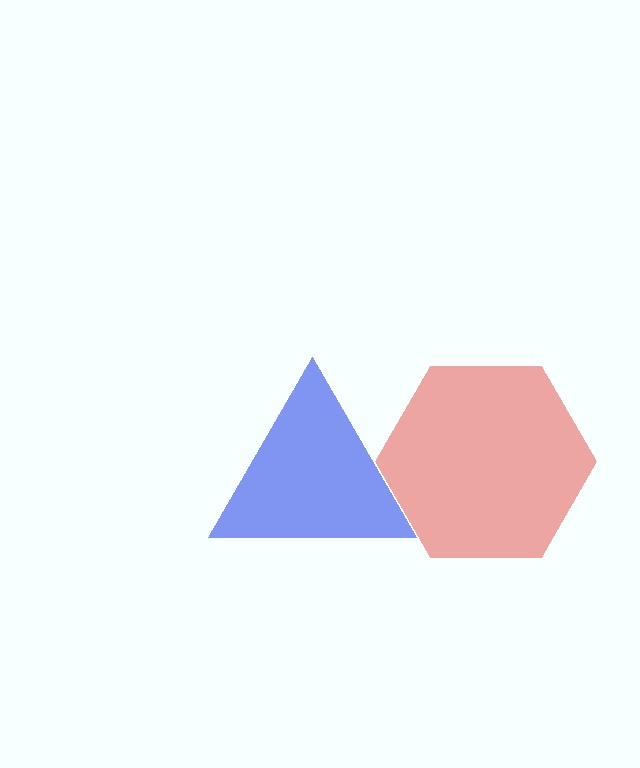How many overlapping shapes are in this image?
There are 2 overlapping shapes in the image.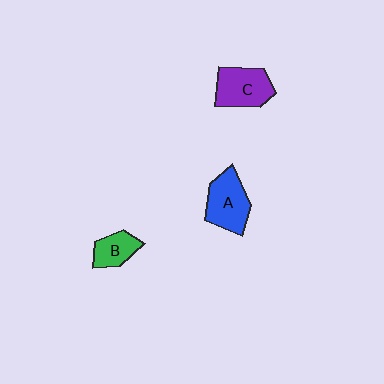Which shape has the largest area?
Shape A (blue).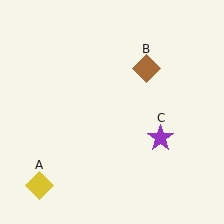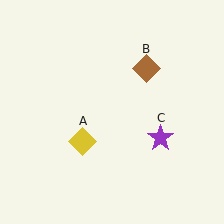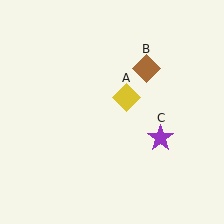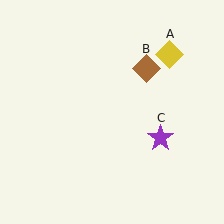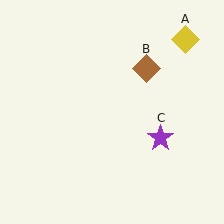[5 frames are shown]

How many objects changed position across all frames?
1 object changed position: yellow diamond (object A).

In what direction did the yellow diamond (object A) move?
The yellow diamond (object A) moved up and to the right.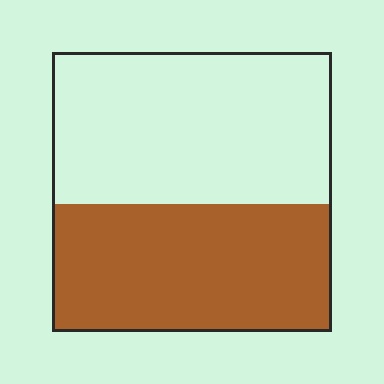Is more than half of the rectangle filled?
No.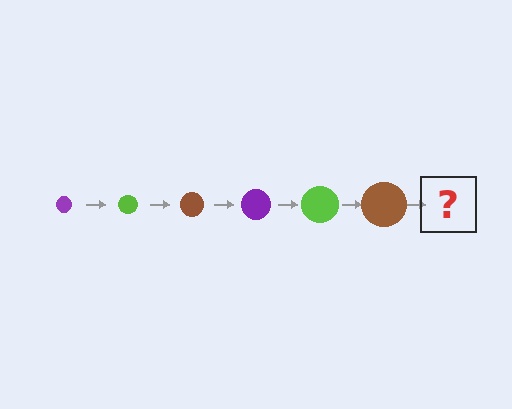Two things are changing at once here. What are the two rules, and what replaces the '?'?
The two rules are that the circle grows larger each step and the color cycles through purple, lime, and brown. The '?' should be a purple circle, larger than the previous one.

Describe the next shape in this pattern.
It should be a purple circle, larger than the previous one.